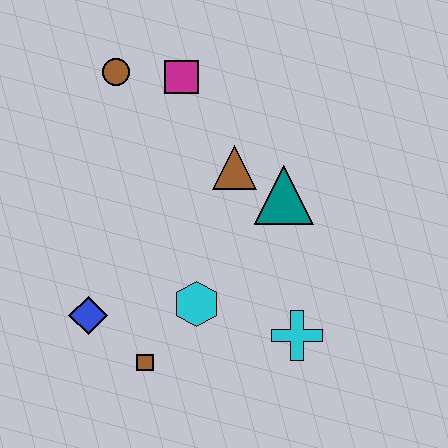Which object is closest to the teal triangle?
The brown triangle is closest to the teal triangle.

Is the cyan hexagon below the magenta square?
Yes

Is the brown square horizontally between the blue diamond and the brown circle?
No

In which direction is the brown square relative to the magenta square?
The brown square is below the magenta square.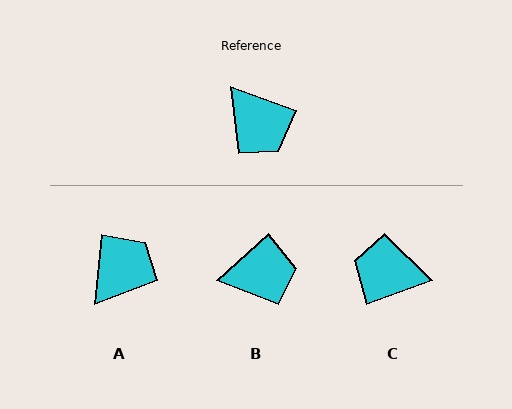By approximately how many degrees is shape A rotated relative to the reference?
Approximately 105 degrees counter-clockwise.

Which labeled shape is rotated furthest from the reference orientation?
C, about 140 degrees away.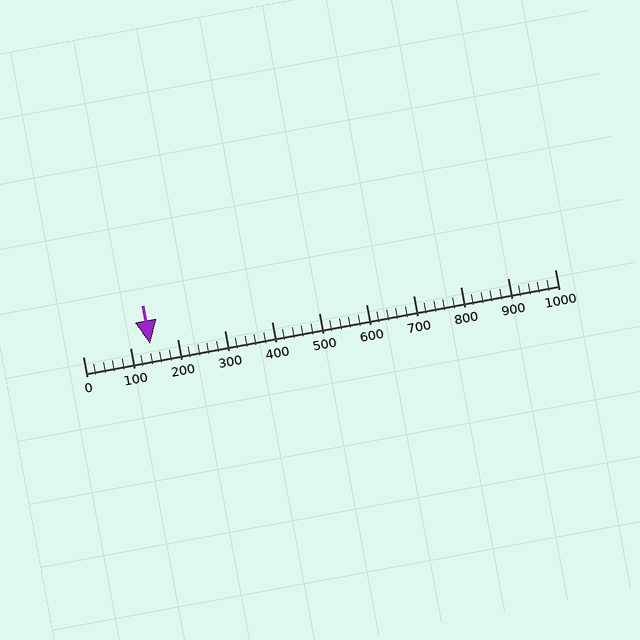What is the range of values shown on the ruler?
The ruler shows values from 0 to 1000.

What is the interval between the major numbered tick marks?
The major tick marks are spaced 100 units apart.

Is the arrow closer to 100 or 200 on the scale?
The arrow is closer to 100.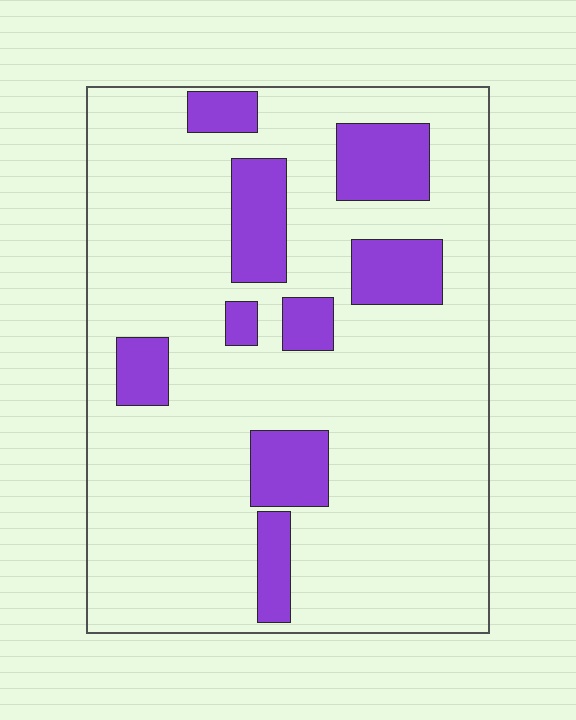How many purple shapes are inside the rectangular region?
9.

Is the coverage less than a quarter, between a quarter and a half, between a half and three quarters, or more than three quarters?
Less than a quarter.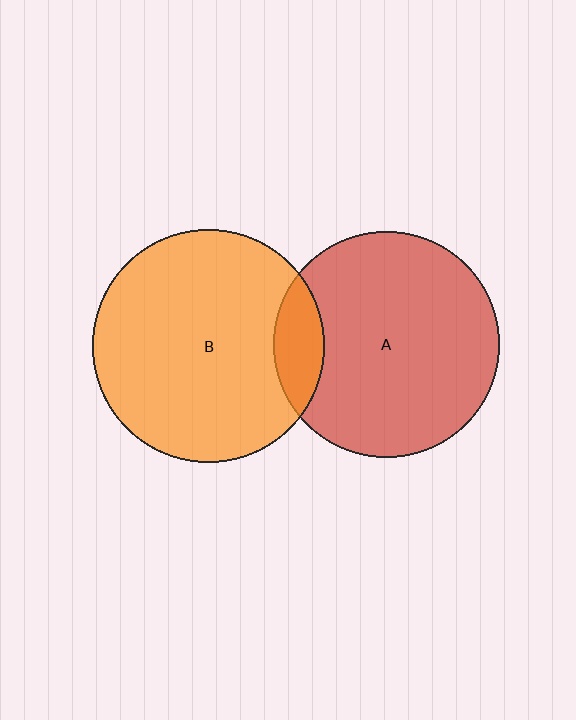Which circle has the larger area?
Circle B (orange).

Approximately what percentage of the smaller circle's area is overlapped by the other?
Approximately 15%.